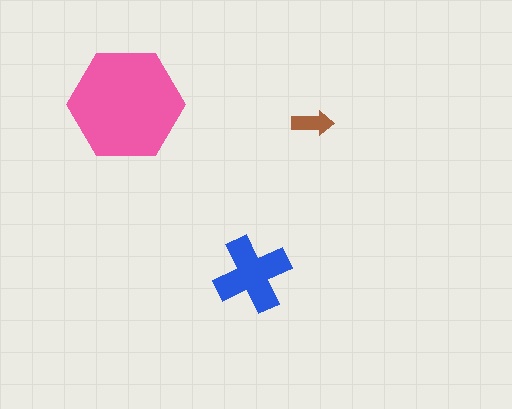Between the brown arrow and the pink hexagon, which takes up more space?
The pink hexagon.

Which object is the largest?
The pink hexagon.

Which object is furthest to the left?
The pink hexagon is leftmost.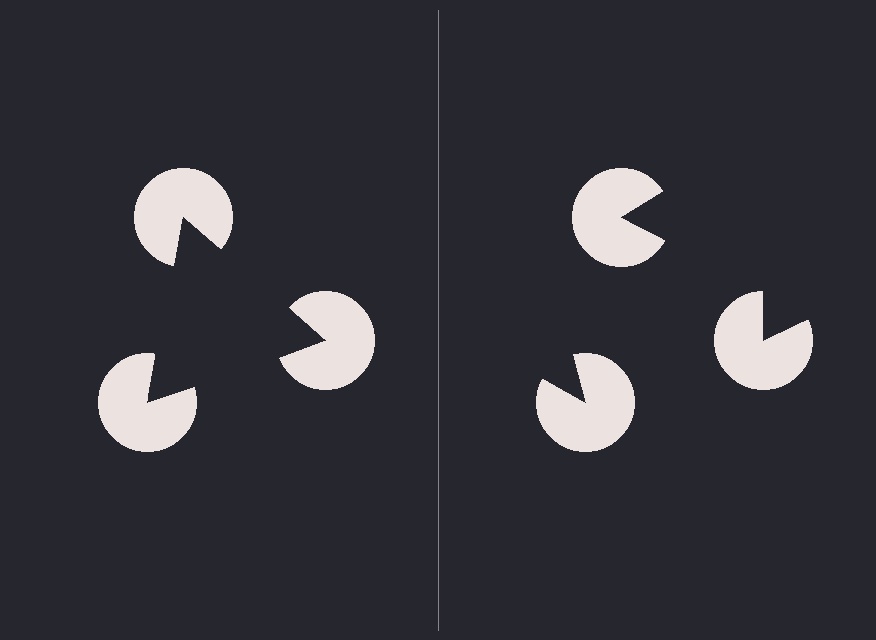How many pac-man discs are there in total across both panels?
6 — 3 on each side.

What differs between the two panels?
The pac-man discs are positioned identically on both sides; only the wedge orientations differ. On the left they align to a triangle; on the right they are misaligned.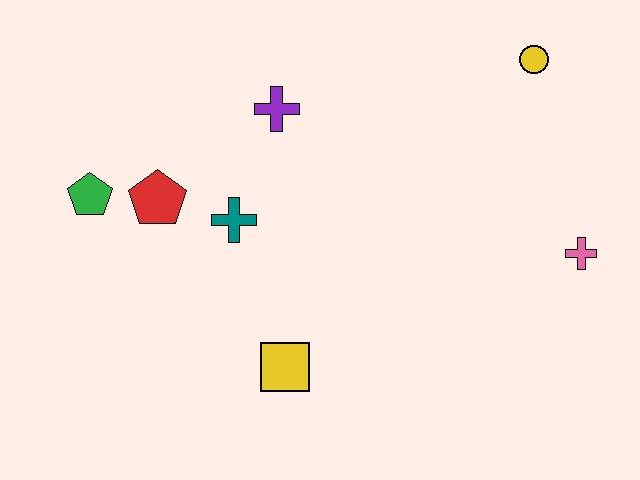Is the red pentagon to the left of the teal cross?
Yes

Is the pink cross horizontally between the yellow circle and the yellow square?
No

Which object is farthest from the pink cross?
The green pentagon is farthest from the pink cross.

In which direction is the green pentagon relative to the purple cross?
The green pentagon is to the left of the purple cross.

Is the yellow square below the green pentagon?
Yes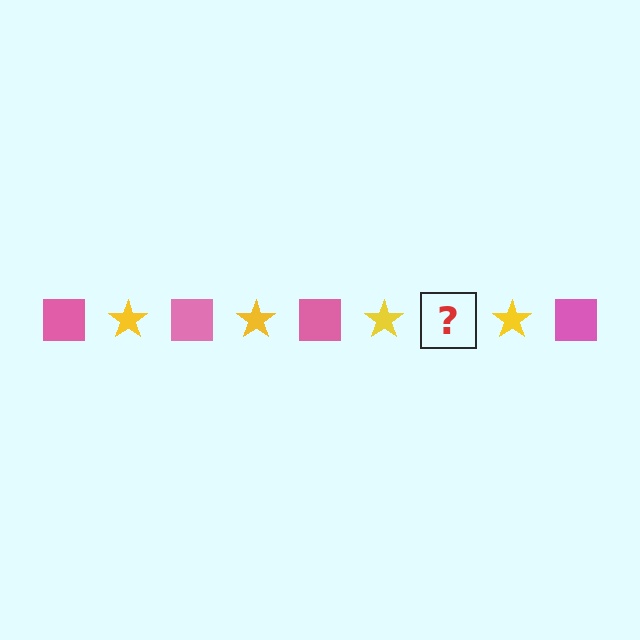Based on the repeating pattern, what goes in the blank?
The blank should be a pink square.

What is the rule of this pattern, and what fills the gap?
The rule is that the pattern alternates between pink square and yellow star. The gap should be filled with a pink square.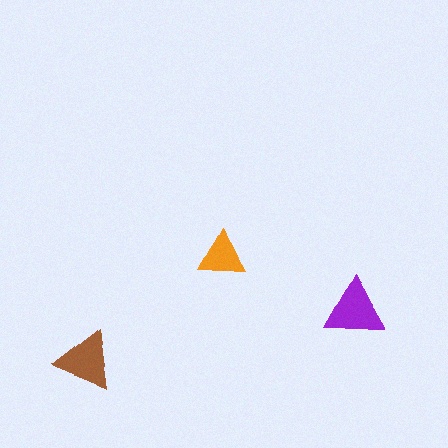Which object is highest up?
The orange triangle is topmost.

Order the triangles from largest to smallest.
the purple one, the brown one, the orange one.